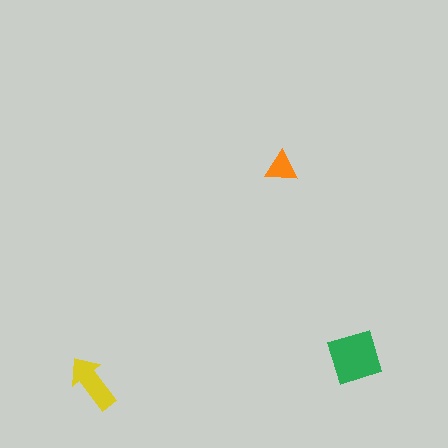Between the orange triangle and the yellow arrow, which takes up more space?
The yellow arrow.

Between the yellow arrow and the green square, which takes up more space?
The green square.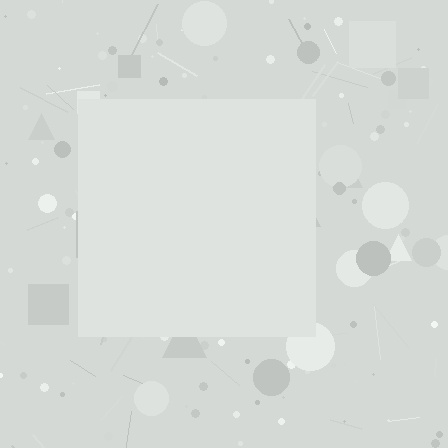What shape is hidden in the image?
A square is hidden in the image.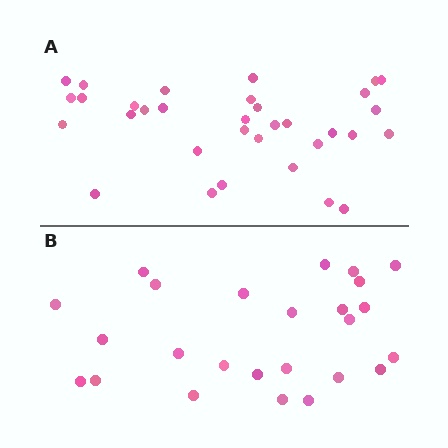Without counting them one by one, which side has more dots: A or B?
Region A (the top region) has more dots.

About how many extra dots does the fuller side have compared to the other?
Region A has roughly 8 or so more dots than region B.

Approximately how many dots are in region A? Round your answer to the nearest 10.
About 30 dots. (The exact count is 33, which rounds to 30.)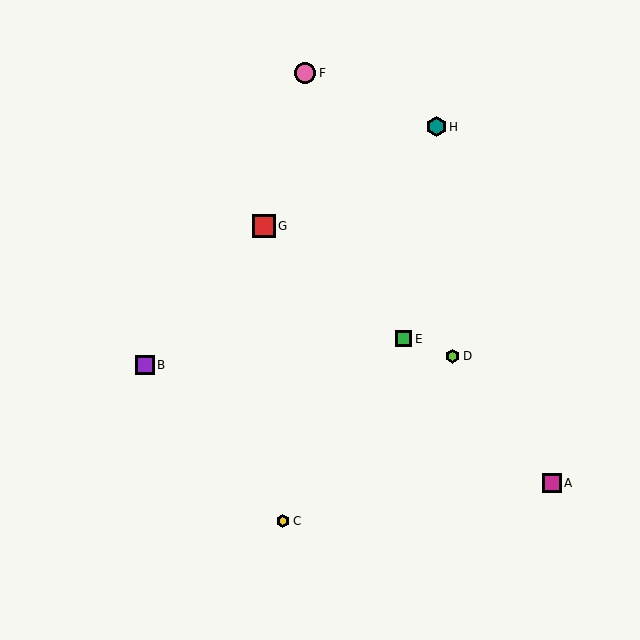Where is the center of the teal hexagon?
The center of the teal hexagon is at (436, 127).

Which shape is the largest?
The red square (labeled G) is the largest.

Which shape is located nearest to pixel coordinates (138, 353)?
The purple square (labeled B) at (145, 365) is nearest to that location.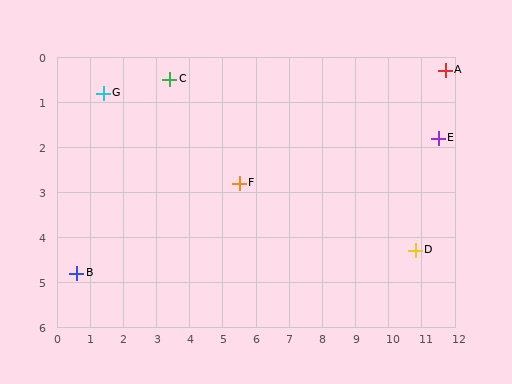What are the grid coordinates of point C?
Point C is at approximately (3.4, 0.5).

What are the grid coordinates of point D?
Point D is at approximately (10.8, 4.3).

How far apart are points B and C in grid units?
Points B and C are about 5.1 grid units apart.